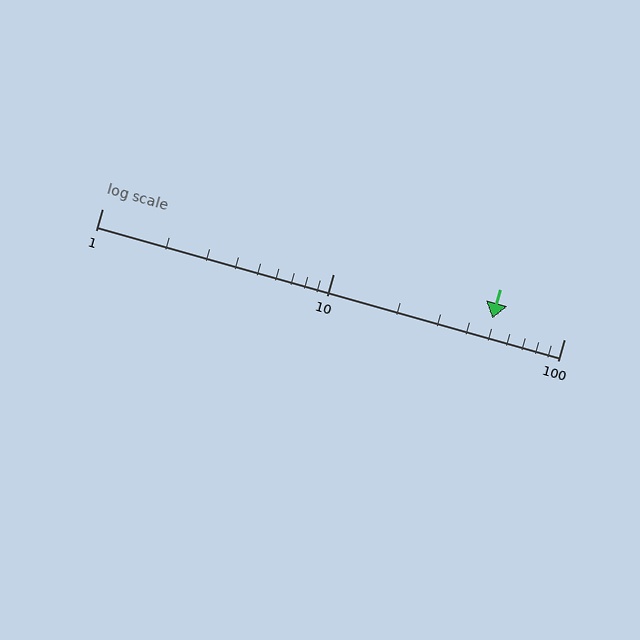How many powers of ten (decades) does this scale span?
The scale spans 2 decades, from 1 to 100.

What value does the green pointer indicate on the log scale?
The pointer indicates approximately 49.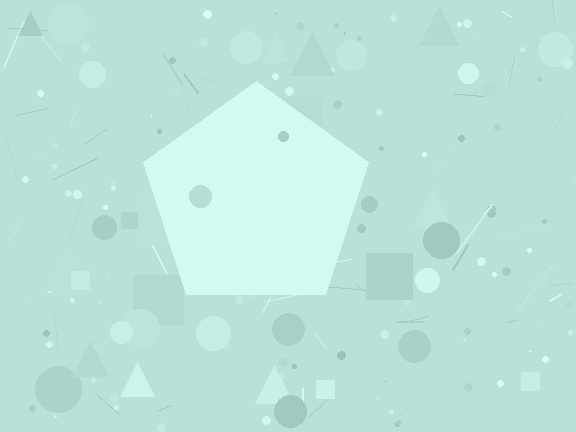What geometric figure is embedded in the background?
A pentagon is embedded in the background.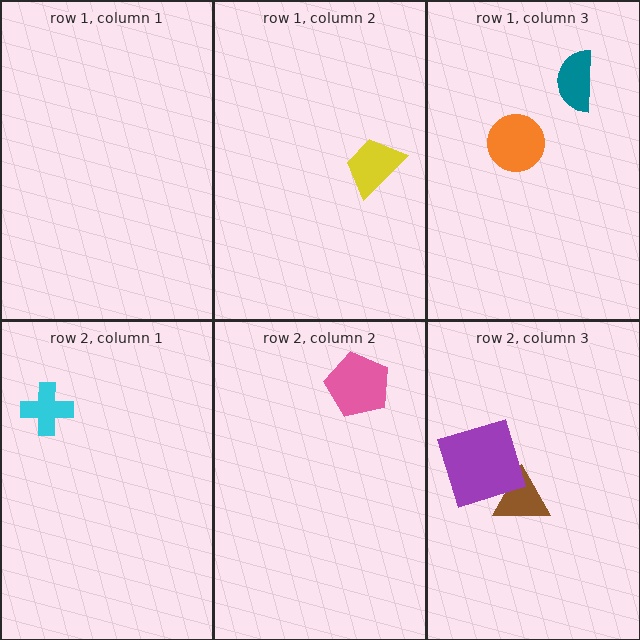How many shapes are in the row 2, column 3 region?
2.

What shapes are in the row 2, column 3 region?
The brown triangle, the purple square.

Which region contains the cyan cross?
The row 2, column 1 region.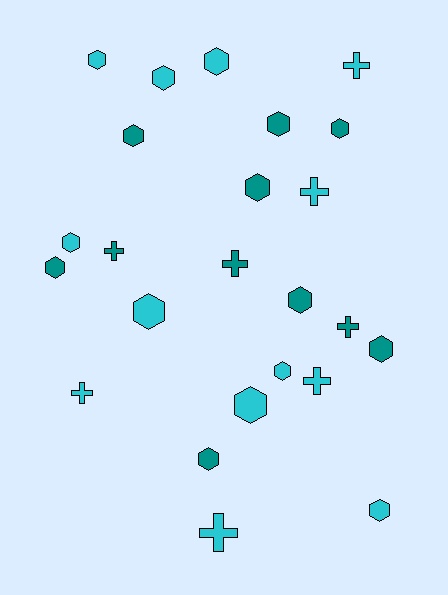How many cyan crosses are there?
There are 5 cyan crosses.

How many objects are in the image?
There are 24 objects.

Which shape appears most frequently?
Hexagon, with 16 objects.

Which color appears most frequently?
Cyan, with 13 objects.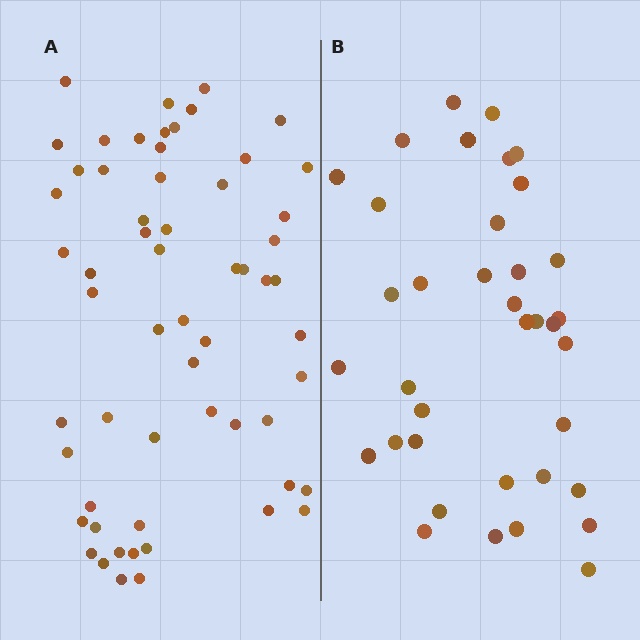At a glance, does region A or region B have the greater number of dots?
Region A (the left region) has more dots.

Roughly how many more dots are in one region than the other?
Region A has approximately 20 more dots than region B.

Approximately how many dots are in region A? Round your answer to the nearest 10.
About 60 dots. (The exact count is 59, which rounds to 60.)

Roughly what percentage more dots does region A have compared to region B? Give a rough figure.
About 60% more.